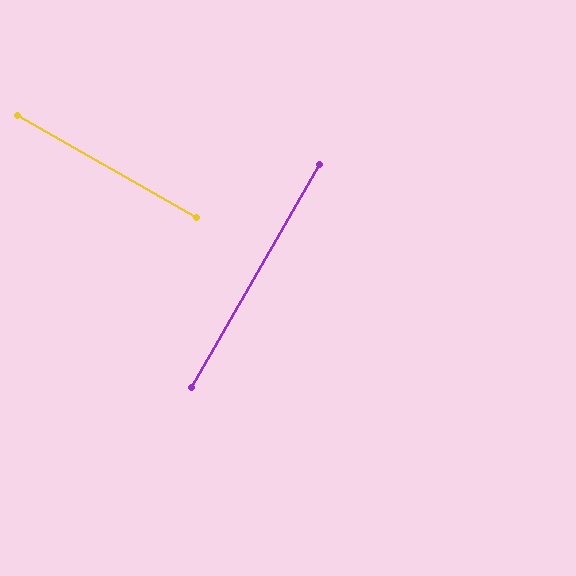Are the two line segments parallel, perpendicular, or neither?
Perpendicular — they meet at approximately 90°.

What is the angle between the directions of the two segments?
Approximately 90 degrees.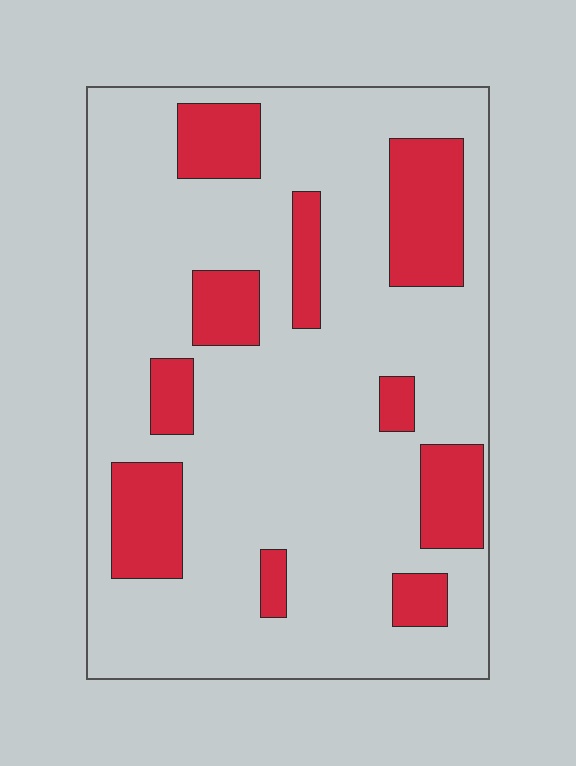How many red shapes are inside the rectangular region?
10.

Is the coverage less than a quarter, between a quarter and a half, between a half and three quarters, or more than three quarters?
Less than a quarter.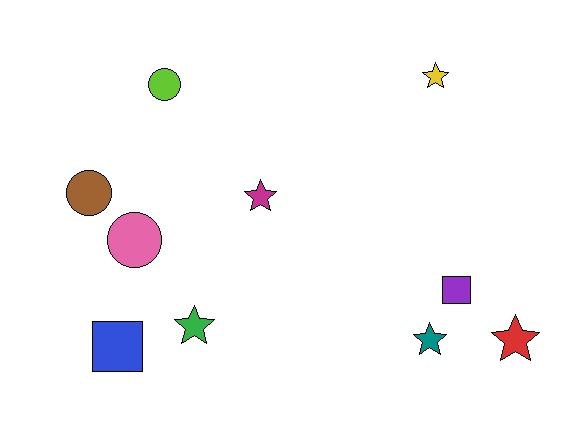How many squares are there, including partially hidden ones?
There are 2 squares.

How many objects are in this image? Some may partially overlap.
There are 10 objects.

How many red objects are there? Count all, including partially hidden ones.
There is 1 red object.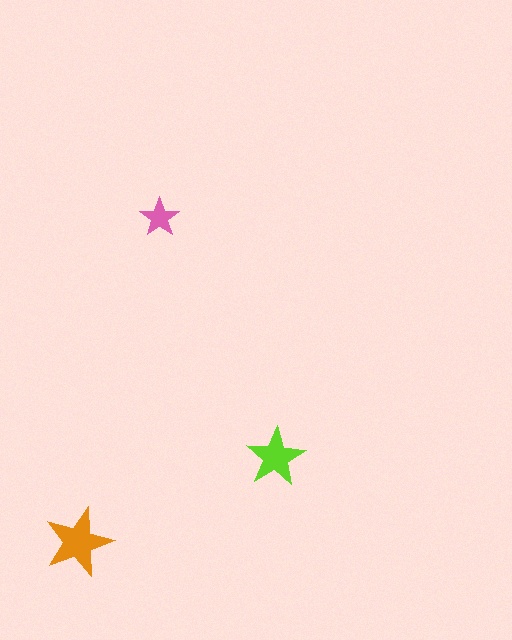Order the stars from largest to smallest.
the orange one, the lime one, the pink one.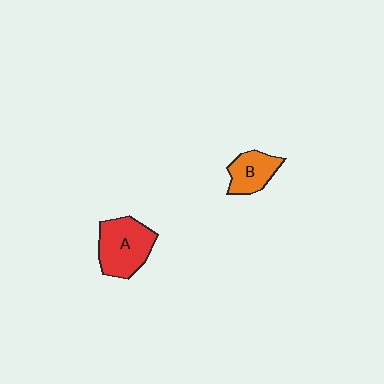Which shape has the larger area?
Shape A (red).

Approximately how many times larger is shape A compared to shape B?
Approximately 1.6 times.